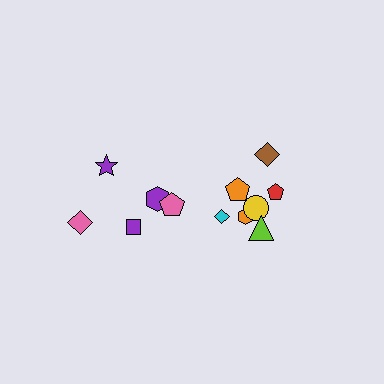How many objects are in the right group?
There are 8 objects.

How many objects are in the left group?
There are 4 objects.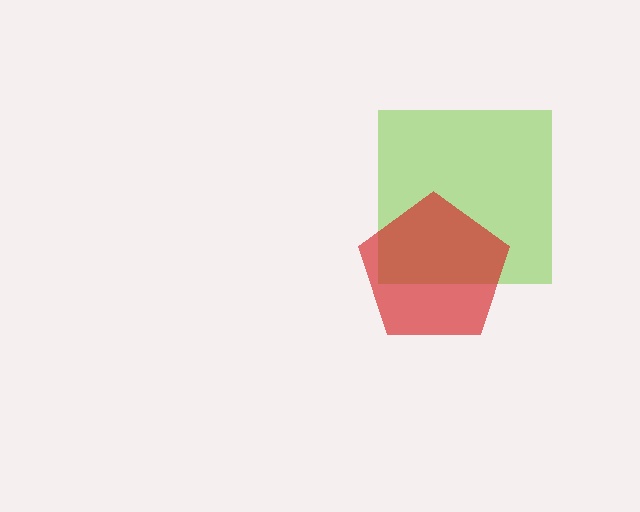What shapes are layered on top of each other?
The layered shapes are: a lime square, a red pentagon.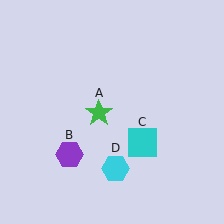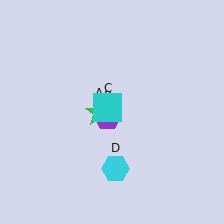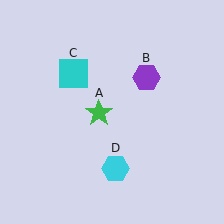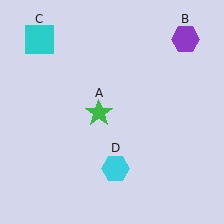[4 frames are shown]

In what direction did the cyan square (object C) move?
The cyan square (object C) moved up and to the left.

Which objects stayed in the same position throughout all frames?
Green star (object A) and cyan hexagon (object D) remained stationary.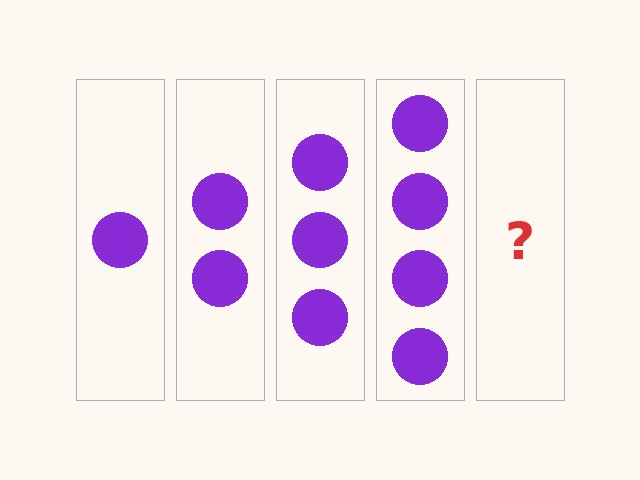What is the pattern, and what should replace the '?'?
The pattern is that each step adds one more circle. The '?' should be 5 circles.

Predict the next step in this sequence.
The next step is 5 circles.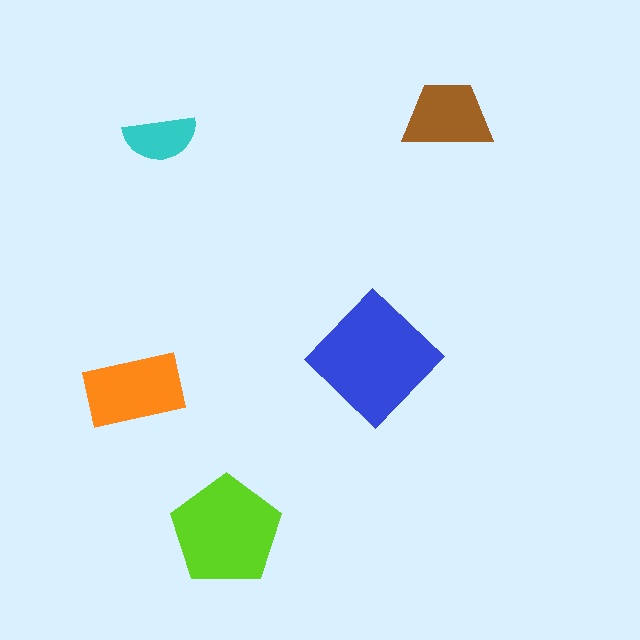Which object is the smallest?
The cyan semicircle.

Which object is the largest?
The blue diamond.